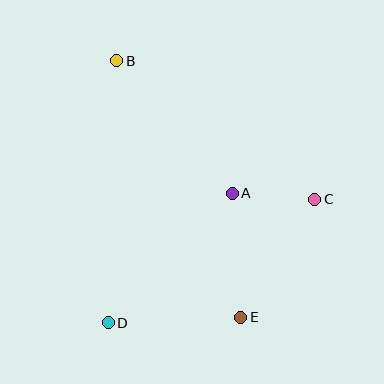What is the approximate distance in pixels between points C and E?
The distance between C and E is approximately 139 pixels.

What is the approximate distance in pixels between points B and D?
The distance between B and D is approximately 262 pixels.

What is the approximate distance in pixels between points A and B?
The distance between A and B is approximately 176 pixels.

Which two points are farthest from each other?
Points B and E are farthest from each other.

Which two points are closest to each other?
Points A and C are closest to each other.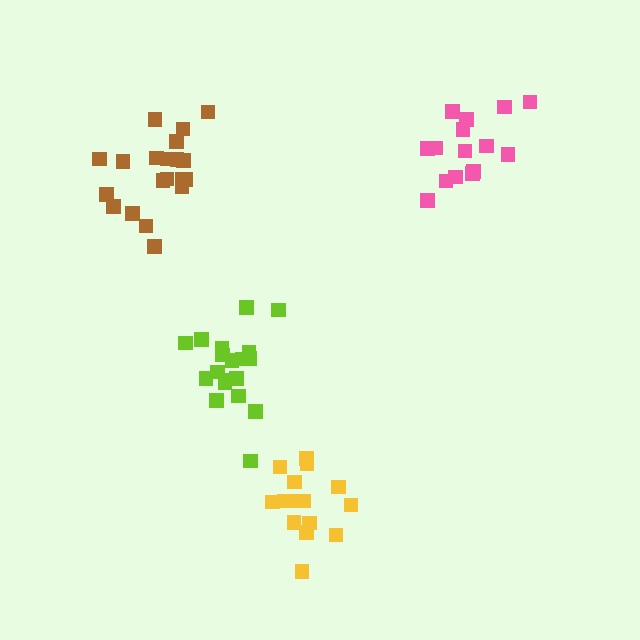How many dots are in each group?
Group 1: 15 dots, Group 2: 15 dots, Group 3: 19 dots, Group 4: 20 dots (69 total).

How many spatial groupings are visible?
There are 4 spatial groupings.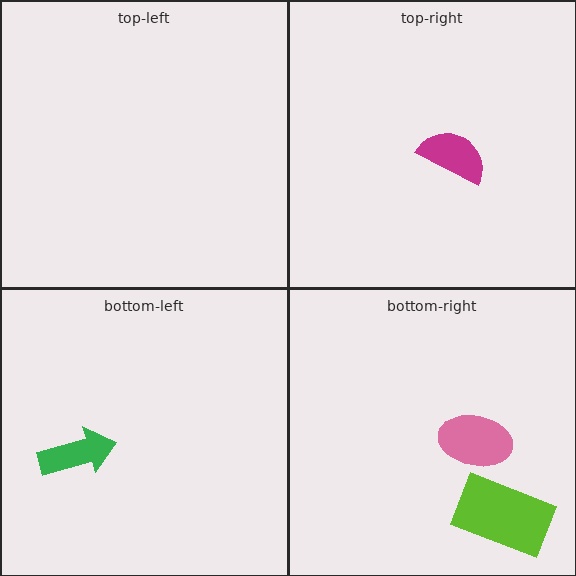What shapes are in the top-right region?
The magenta semicircle.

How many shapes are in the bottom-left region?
1.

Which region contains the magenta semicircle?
The top-right region.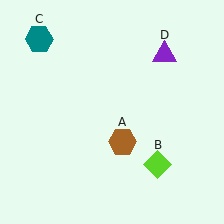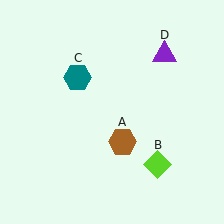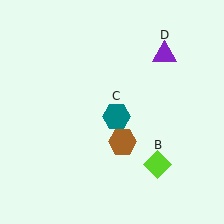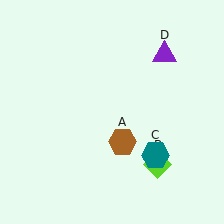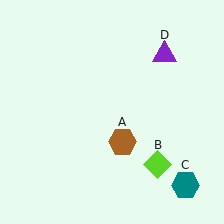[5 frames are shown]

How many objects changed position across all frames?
1 object changed position: teal hexagon (object C).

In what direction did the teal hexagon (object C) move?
The teal hexagon (object C) moved down and to the right.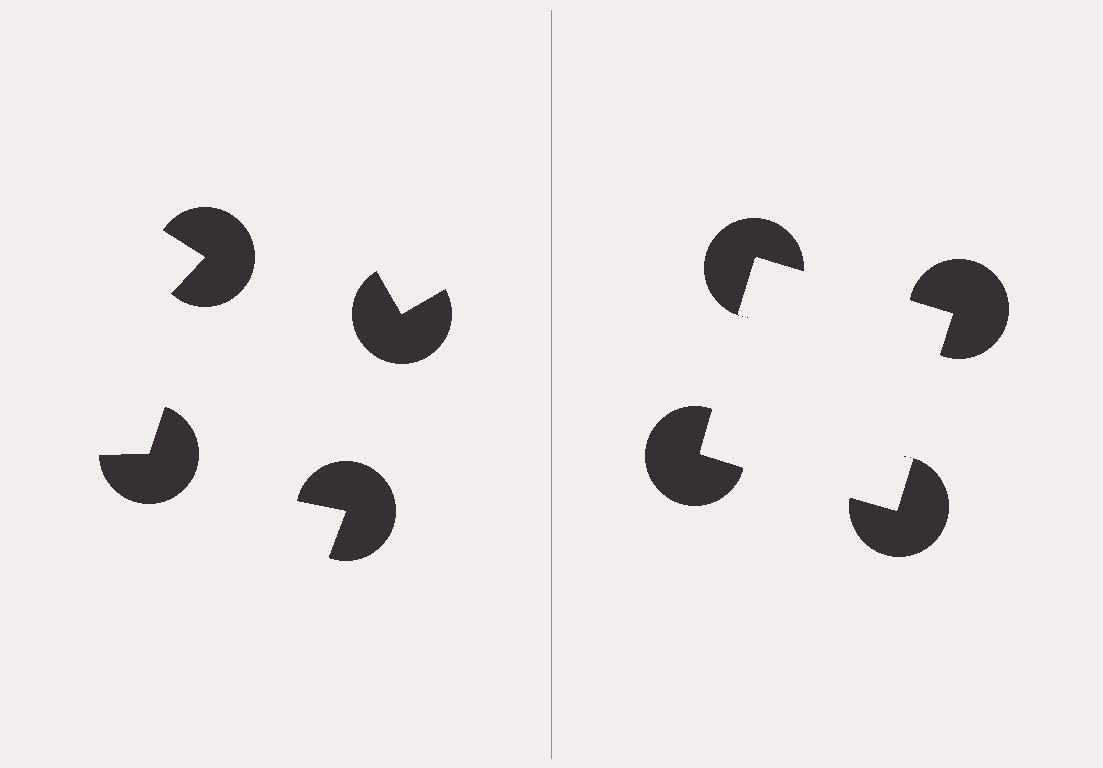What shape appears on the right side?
An illusory square.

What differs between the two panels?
The pac-man discs are positioned identically on both sides; only the wedge orientations differ. On the right they align to a square; on the left they are misaligned.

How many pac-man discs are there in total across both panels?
8 — 4 on each side.